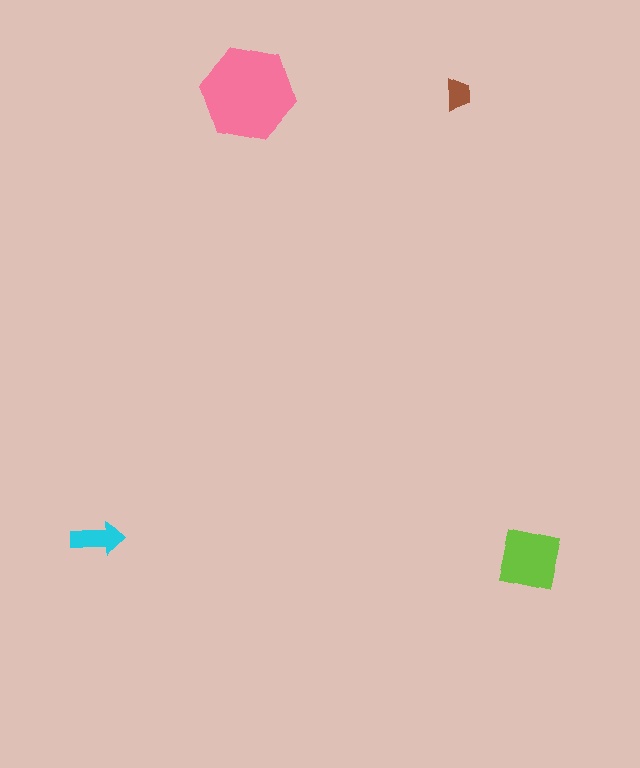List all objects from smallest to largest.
The brown trapezoid, the cyan arrow, the lime square, the pink hexagon.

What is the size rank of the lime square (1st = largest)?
2nd.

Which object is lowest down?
The lime square is bottommost.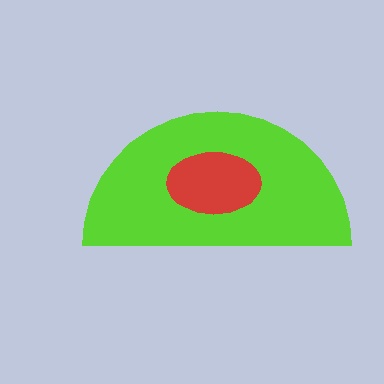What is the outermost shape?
The lime semicircle.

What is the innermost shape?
The red ellipse.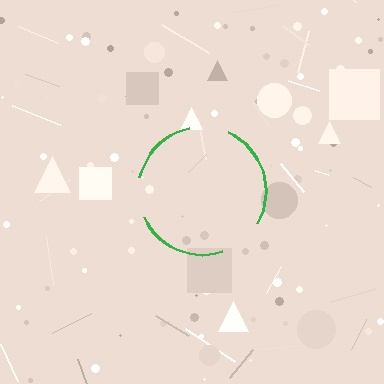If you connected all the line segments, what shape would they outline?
They would outline a circle.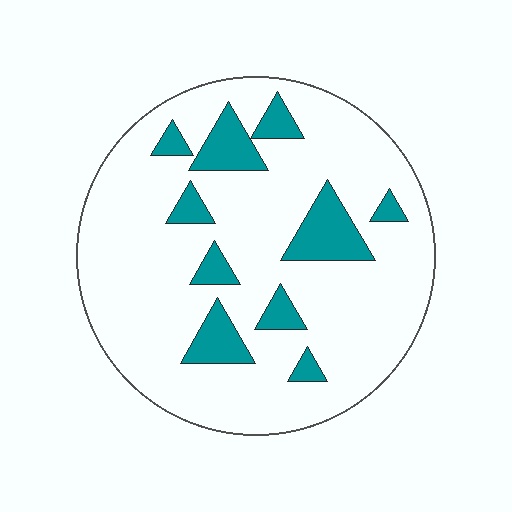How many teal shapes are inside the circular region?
10.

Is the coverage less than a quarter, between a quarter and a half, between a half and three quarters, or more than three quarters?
Less than a quarter.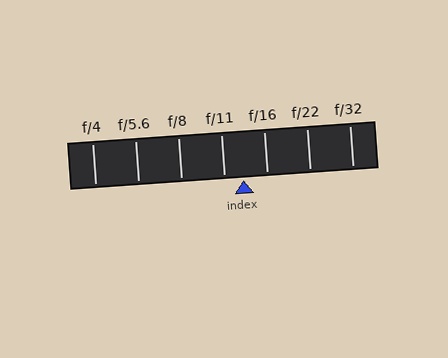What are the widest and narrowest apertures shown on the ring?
The widest aperture shown is f/4 and the narrowest is f/32.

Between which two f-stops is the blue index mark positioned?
The index mark is between f/11 and f/16.